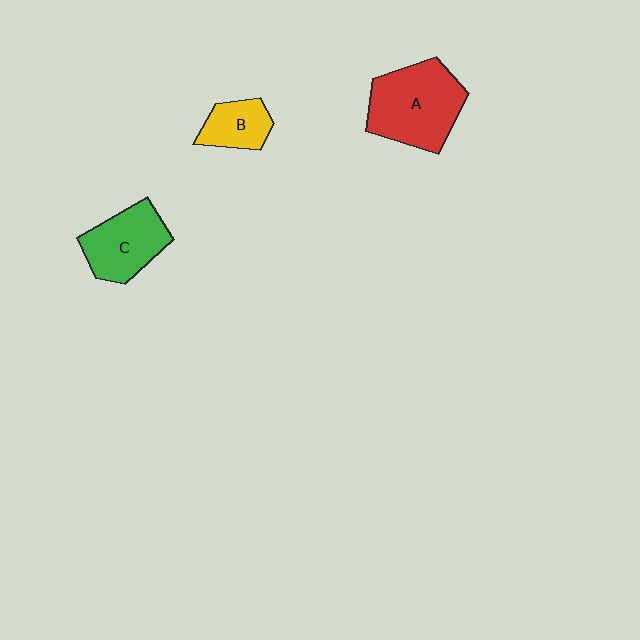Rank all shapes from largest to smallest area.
From largest to smallest: A (red), C (green), B (yellow).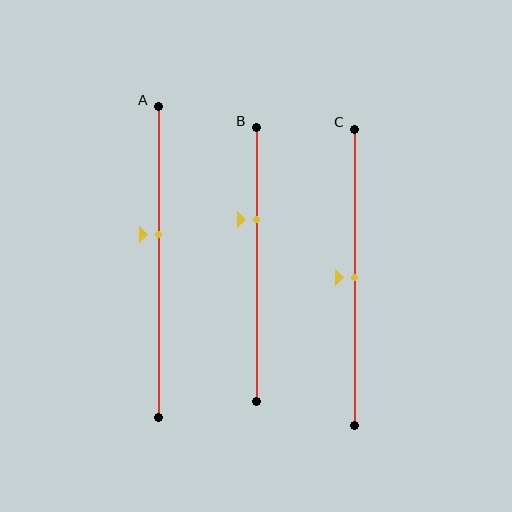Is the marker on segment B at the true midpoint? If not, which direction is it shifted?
No, the marker on segment B is shifted upward by about 17% of the segment length.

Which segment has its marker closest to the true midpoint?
Segment C has its marker closest to the true midpoint.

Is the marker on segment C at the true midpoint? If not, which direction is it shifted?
Yes, the marker on segment C is at the true midpoint.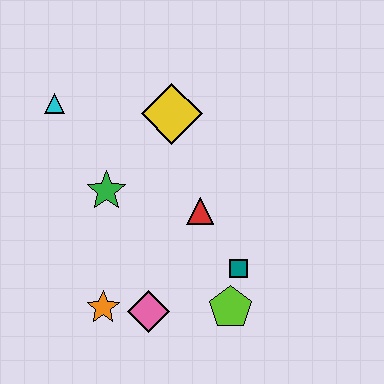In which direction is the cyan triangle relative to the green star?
The cyan triangle is above the green star.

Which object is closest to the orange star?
The pink diamond is closest to the orange star.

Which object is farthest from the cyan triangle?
The lime pentagon is farthest from the cyan triangle.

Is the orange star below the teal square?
Yes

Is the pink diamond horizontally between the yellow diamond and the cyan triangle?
Yes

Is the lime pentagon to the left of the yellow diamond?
No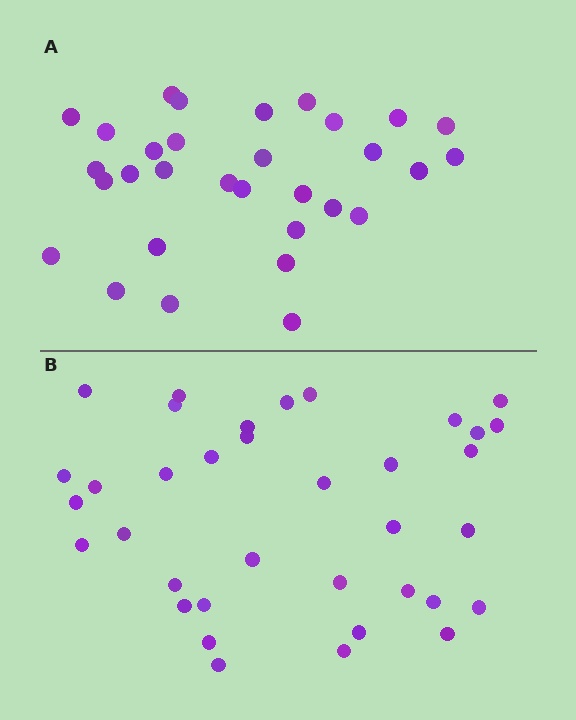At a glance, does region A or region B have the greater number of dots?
Region B (the bottom region) has more dots.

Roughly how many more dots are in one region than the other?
Region B has about 5 more dots than region A.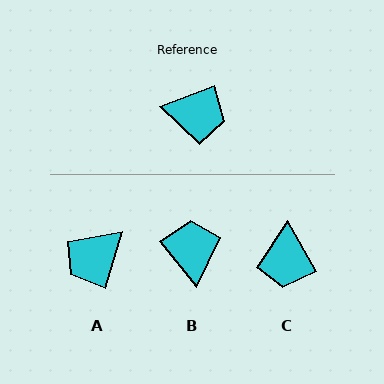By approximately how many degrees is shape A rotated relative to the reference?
Approximately 127 degrees clockwise.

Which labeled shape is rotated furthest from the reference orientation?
A, about 127 degrees away.